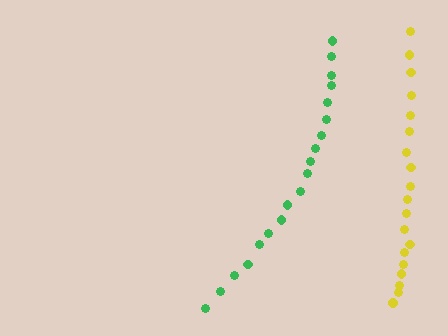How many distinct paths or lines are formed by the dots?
There are 2 distinct paths.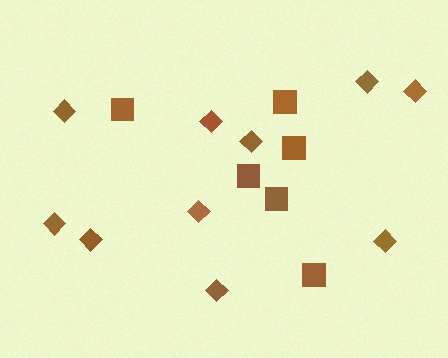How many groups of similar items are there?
There are 2 groups: one group of diamonds (10) and one group of squares (6).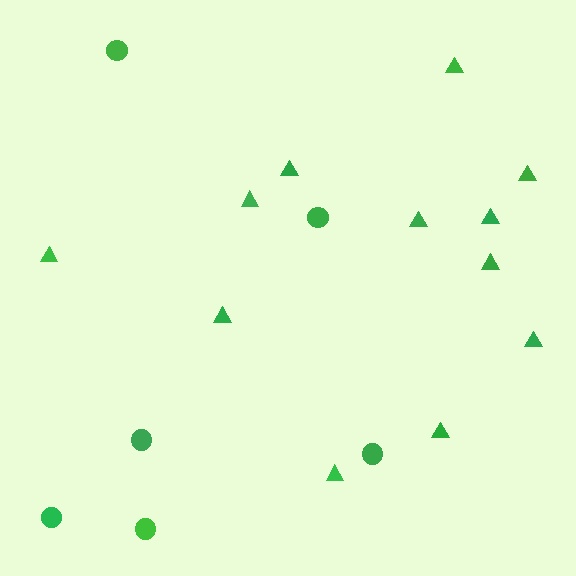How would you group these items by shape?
There are 2 groups: one group of circles (6) and one group of triangles (12).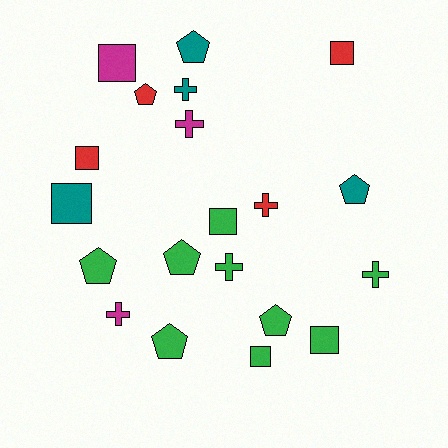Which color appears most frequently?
Green, with 9 objects.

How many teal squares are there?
There is 1 teal square.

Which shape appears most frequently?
Square, with 7 objects.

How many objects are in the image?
There are 20 objects.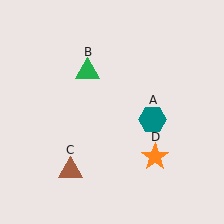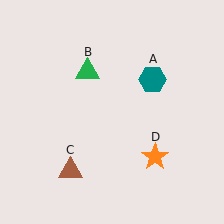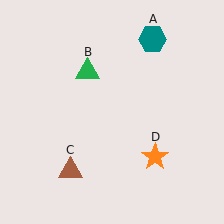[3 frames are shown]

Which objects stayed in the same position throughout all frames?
Green triangle (object B) and brown triangle (object C) and orange star (object D) remained stationary.